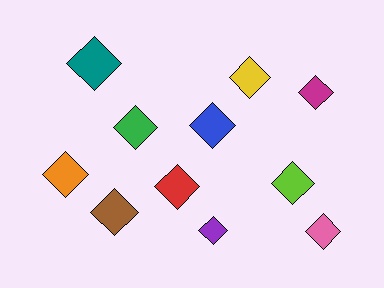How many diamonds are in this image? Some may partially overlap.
There are 11 diamonds.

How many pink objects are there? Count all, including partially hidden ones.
There is 1 pink object.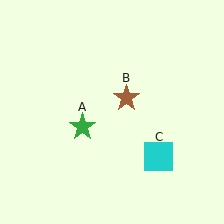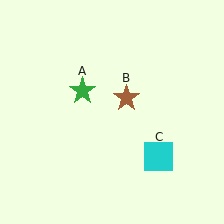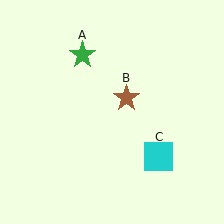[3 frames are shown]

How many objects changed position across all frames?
1 object changed position: green star (object A).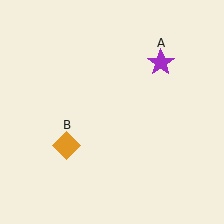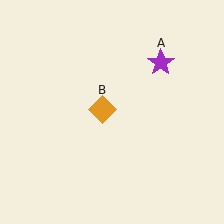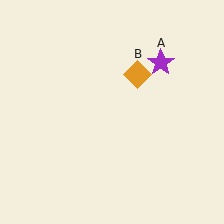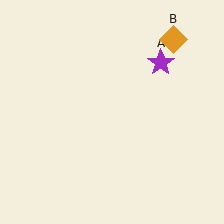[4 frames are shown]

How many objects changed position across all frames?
1 object changed position: orange diamond (object B).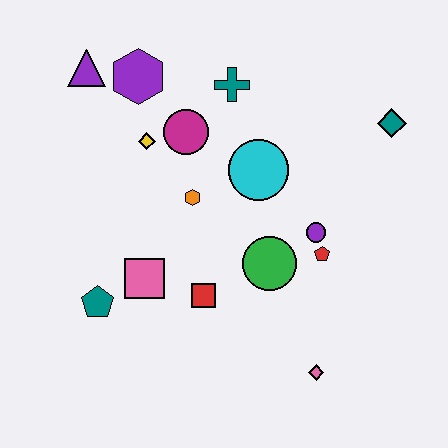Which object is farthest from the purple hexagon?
The pink diamond is farthest from the purple hexagon.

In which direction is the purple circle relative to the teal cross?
The purple circle is below the teal cross.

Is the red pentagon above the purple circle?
No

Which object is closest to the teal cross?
The magenta circle is closest to the teal cross.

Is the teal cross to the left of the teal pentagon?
No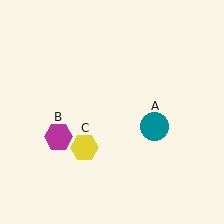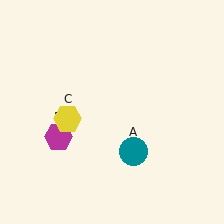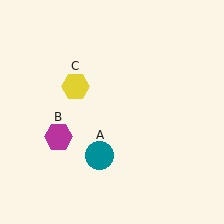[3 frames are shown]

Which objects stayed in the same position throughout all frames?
Magenta hexagon (object B) remained stationary.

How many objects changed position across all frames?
2 objects changed position: teal circle (object A), yellow hexagon (object C).